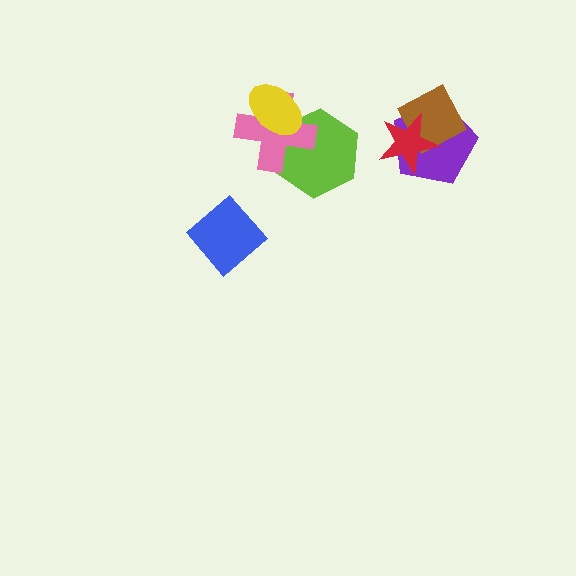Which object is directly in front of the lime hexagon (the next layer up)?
The pink cross is directly in front of the lime hexagon.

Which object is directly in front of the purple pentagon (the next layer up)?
The brown diamond is directly in front of the purple pentagon.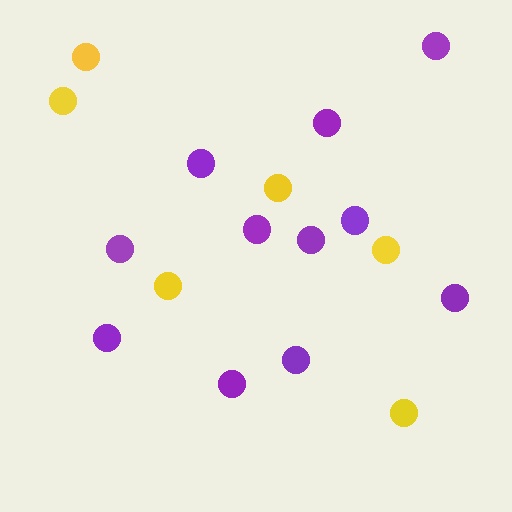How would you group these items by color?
There are 2 groups: one group of purple circles (11) and one group of yellow circles (6).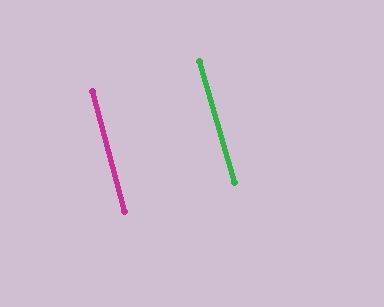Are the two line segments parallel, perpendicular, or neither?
Parallel — their directions differ by only 0.7°.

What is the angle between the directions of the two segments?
Approximately 1 degree.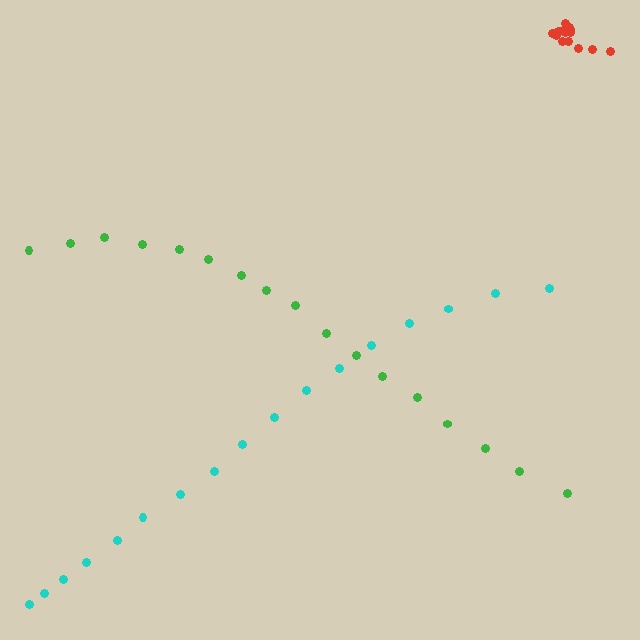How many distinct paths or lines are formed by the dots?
There are 3 distinct paths.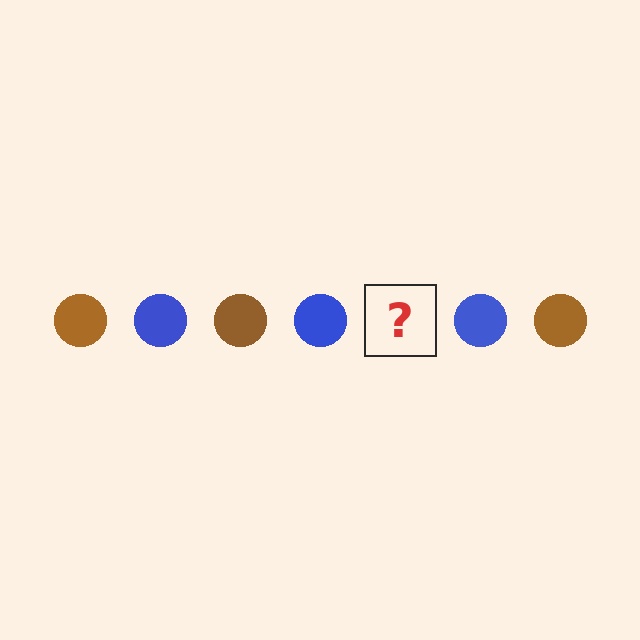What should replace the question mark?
The question mark should be replaced with a brown circle.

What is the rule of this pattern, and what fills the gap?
The rule is that the pattern cycles through brown, blue circles. The gap should be filled with a brown circle.